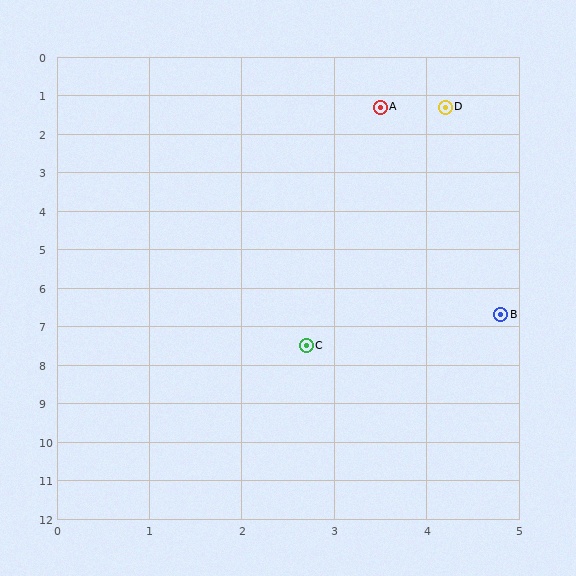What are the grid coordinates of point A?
Point A is at approximately (3.5, 1.3).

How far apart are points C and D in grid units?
Points C and D are about 6.4 grid units apart.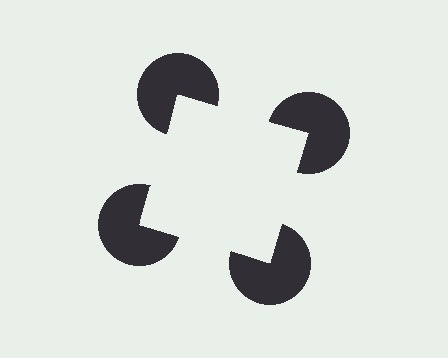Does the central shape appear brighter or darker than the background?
It typically appears slightly brighter than the background, even though no actual brightness change is drawn.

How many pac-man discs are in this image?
There are 4 — one at each vertex of the illusory square.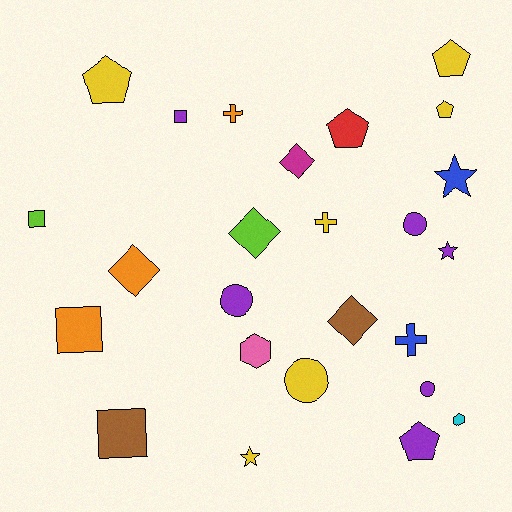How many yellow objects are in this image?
There are 6 yellow objects.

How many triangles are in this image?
There are no triangles.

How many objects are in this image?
There are 25 objects.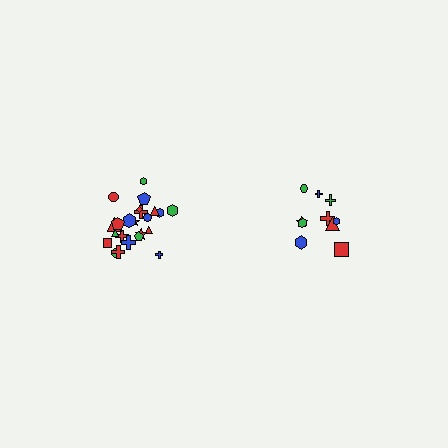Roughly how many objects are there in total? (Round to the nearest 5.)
Roughly 35 objects in total.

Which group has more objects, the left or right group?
The left group.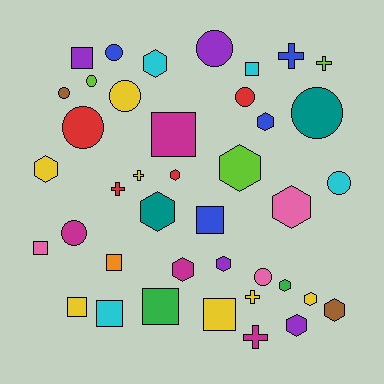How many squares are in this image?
There are 10 squares.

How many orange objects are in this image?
There is 1 orange object.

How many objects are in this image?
There are 40 objects.